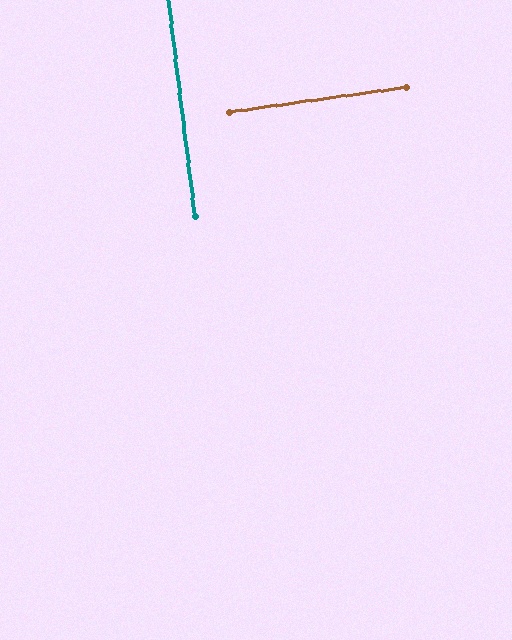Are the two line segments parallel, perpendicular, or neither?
Perpendicular — they meet at approximately 89°.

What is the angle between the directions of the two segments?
Approximately 89 degrees.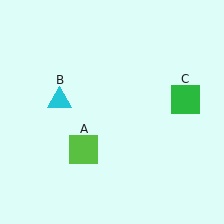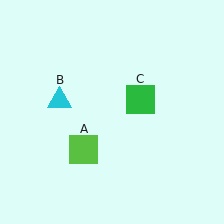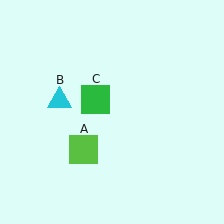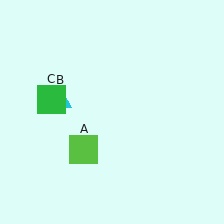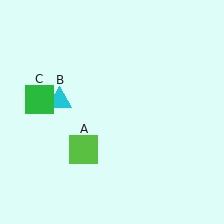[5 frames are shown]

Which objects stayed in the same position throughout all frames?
Lime square (object A) and cyan triangle (object B) remained stationary.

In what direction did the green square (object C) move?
The green square (object C) moved left.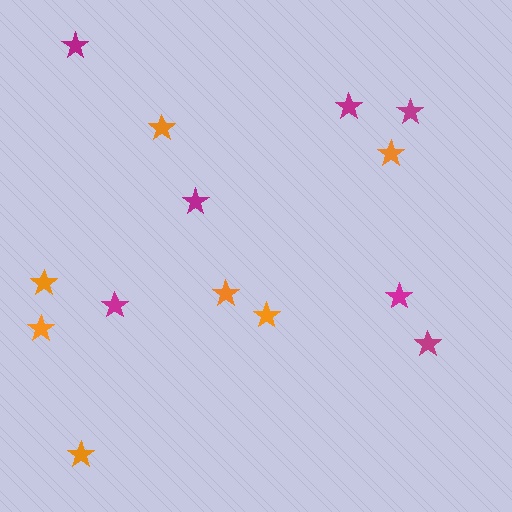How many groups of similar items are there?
There are 2 groups: one group of magenta stars (7) and one group of orange stars (7).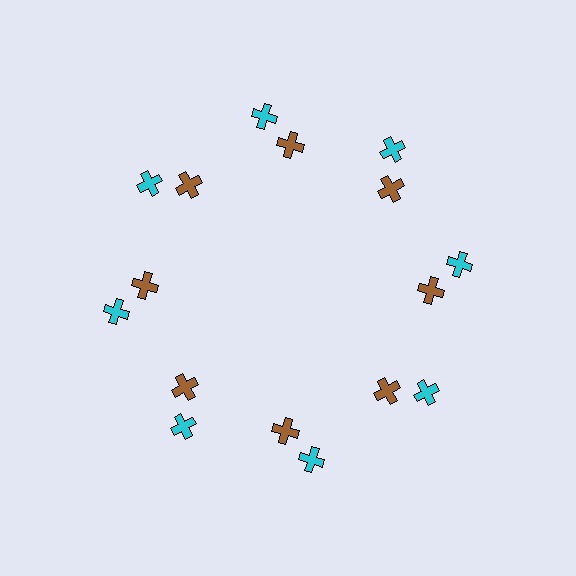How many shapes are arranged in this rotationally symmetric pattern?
There are 16 shapes, arranged in 8 groups of 2.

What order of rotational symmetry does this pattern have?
This pattern has 8-fold rotational symmetry.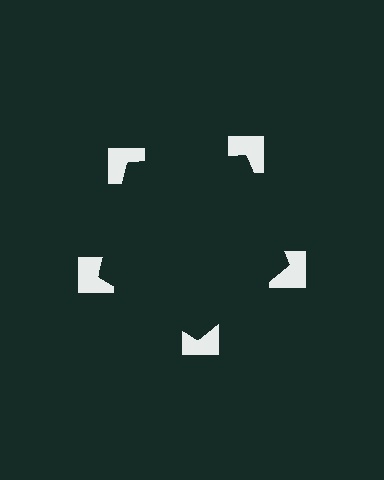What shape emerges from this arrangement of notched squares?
An illusory pentagon — its edges are inferred from the aligned wedge cuts in the notched squares, not physically drawn.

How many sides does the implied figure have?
5 sides.